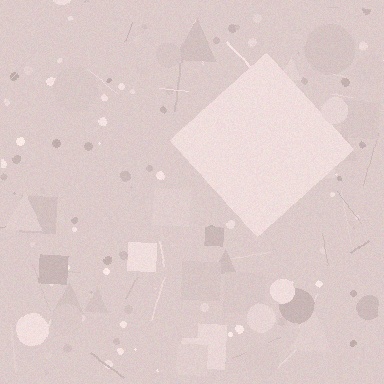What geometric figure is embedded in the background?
A diamond is embedded in the background.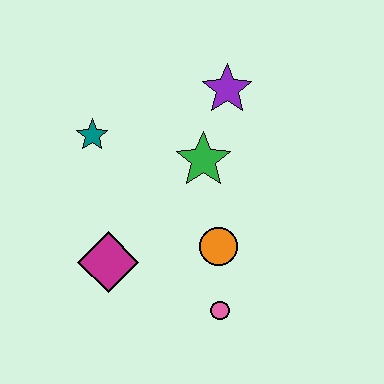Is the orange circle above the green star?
No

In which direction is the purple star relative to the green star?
The purple star is above the green star.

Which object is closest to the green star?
The purple star is closest to the green star.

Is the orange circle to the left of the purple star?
Yes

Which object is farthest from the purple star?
The pink circle is farthest from the purple star.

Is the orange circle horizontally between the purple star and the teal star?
Yes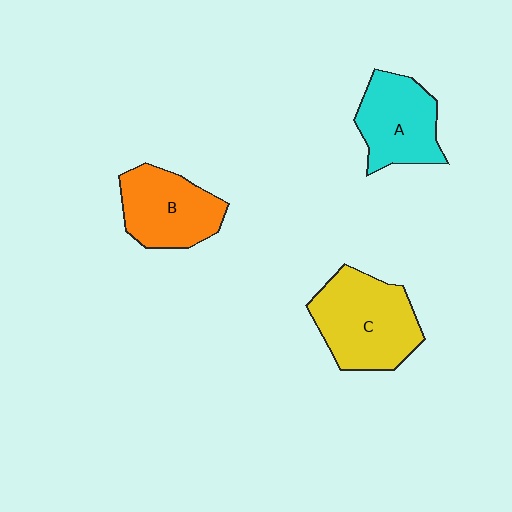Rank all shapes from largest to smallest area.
From largest to smallest: C (yellow), B (orange), A (cyan).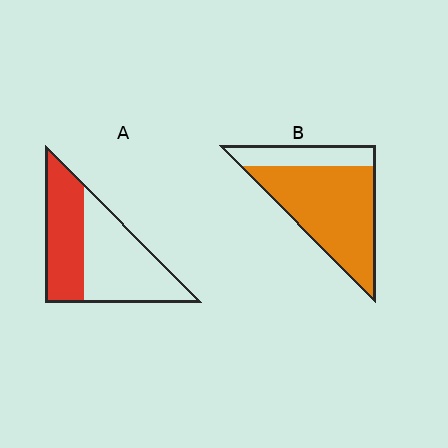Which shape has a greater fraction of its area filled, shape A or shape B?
Shape B.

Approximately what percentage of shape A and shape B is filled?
A is approximately 45% and B is approximately 75%.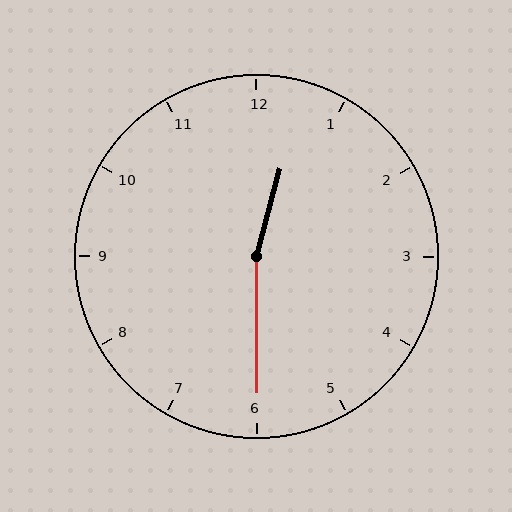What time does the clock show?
12:30.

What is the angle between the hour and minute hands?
Approximately 165 degrees.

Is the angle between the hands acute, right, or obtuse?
It is obtuse.